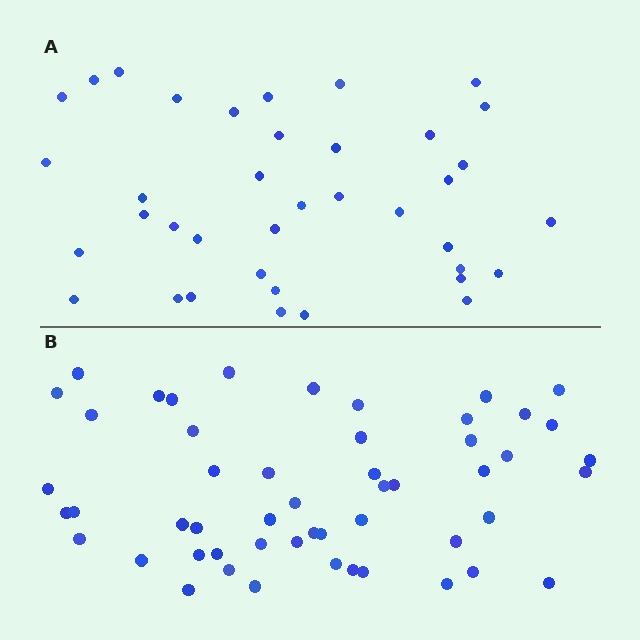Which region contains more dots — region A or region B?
Region B (the bottom region) has more dots.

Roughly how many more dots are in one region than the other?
Region B has approximately 15 more dots than region A.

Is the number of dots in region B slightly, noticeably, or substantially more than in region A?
Region B has noticeably more, but not dramatically so. The ratio is roughly 1.4 to 1.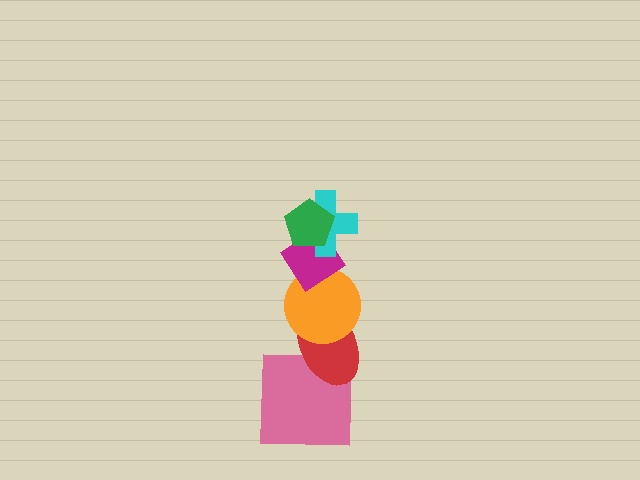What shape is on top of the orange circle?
The magenta diamond is on top of the orange circle.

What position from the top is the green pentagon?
The green pentagon is 1st from the top.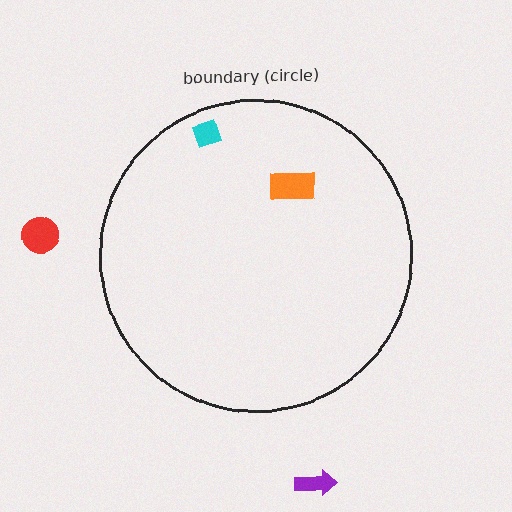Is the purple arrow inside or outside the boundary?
Outside.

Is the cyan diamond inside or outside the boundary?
Inside.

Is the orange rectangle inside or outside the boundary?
Inside.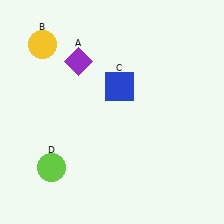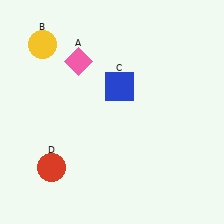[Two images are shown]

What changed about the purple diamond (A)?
In Image 1, A is purple. In Image 2, it changed to pink.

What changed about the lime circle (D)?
In Image 1, D is lime. In Image 2, it changed to red.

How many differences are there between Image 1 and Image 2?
There are 2 differences between the two images.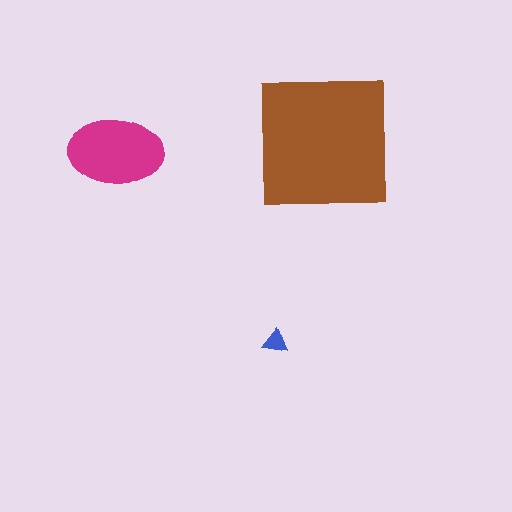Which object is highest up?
The brown square is topmost.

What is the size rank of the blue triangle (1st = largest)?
3rd.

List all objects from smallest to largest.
The blue triangle, the magenta ellipse, the brown square.